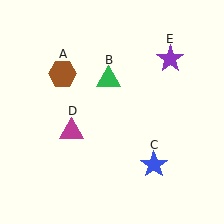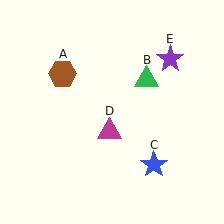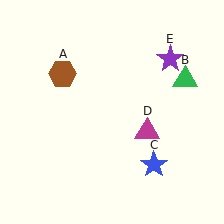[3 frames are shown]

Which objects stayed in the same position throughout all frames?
Brown hexagon (object A) and blue star (object C) and purple star (object E) remained stationary.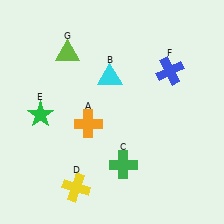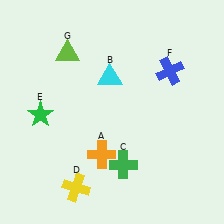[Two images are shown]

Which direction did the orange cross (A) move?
The orange cross (A) moved down.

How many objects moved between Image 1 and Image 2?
1 object moved between the two images.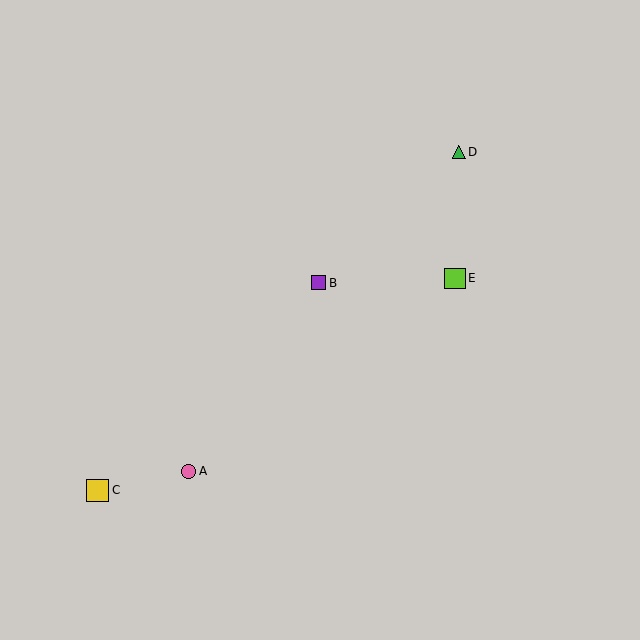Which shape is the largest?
The yellow square (labeled C) is the largest.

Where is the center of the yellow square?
The center of the yellow square is at (98, 490).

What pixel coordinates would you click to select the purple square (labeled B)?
Click at (319, 283) to select the purple square B.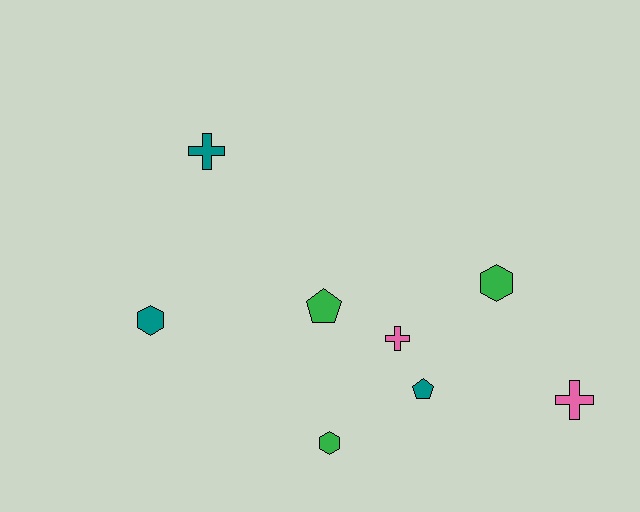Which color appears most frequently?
Green, with 3 objects.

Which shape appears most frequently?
Hexagon, with 3 objects.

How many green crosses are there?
There are no green crosses.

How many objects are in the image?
There are 8 objects.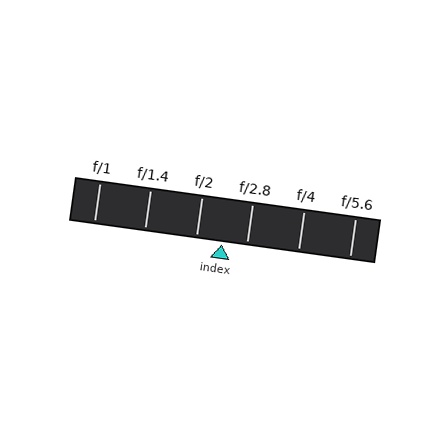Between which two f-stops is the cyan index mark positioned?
The index mark is between f/2 and f/2.8.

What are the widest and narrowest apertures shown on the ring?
The widest aperture shown is f/1 and the narrowest is f/5.6.